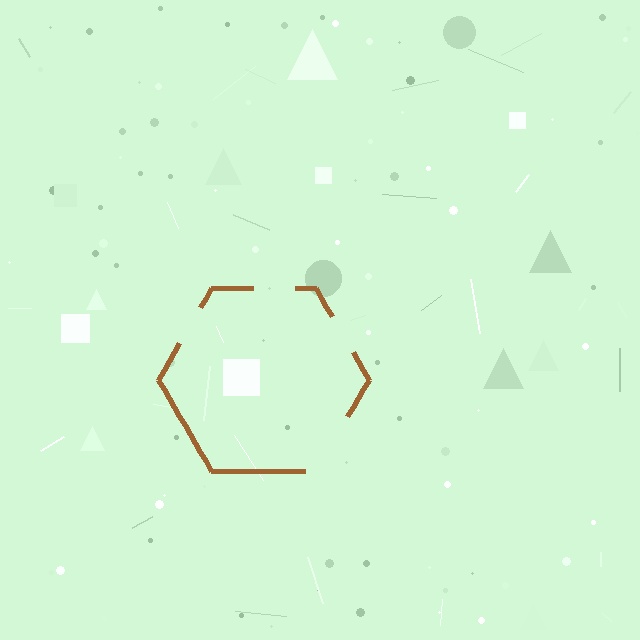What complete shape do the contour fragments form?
The contour fragments form a hexagon.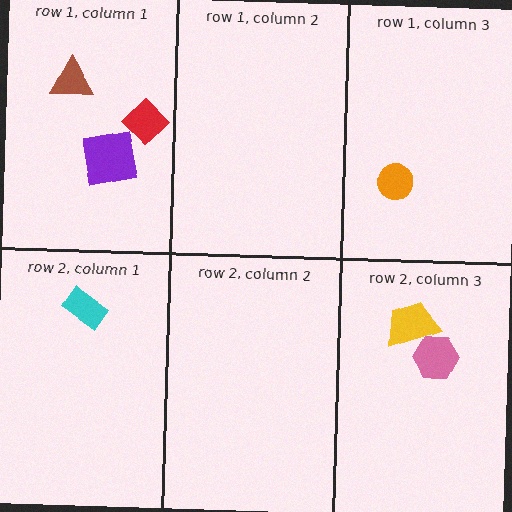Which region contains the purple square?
The row 1, column 1 region.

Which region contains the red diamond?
The row 1, column 1 region.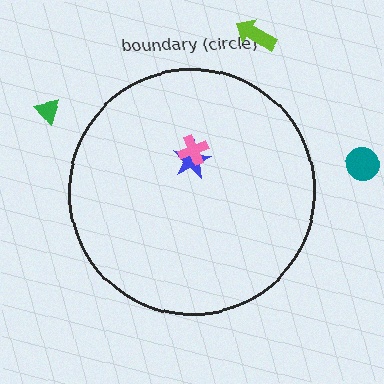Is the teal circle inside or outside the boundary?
Outside.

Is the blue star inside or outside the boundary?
Inside.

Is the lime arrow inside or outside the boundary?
Outside.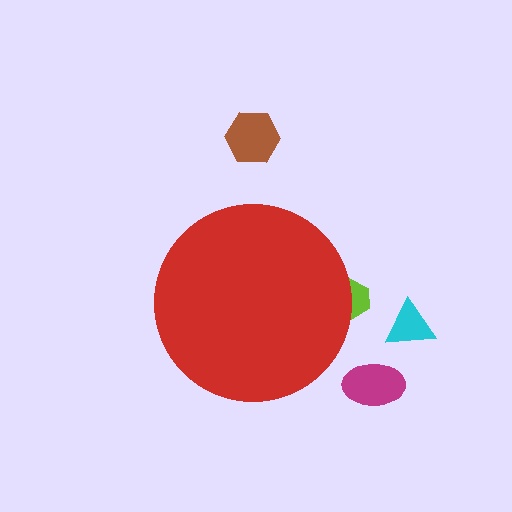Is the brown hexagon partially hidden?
No, the brown hexagon is fully visible.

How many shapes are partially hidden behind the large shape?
1 shape is partially hidden.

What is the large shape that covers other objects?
A red circle.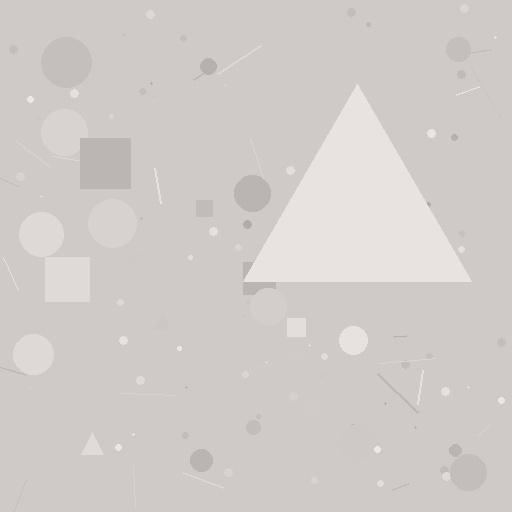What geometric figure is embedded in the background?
A triangle is embedded in the background.